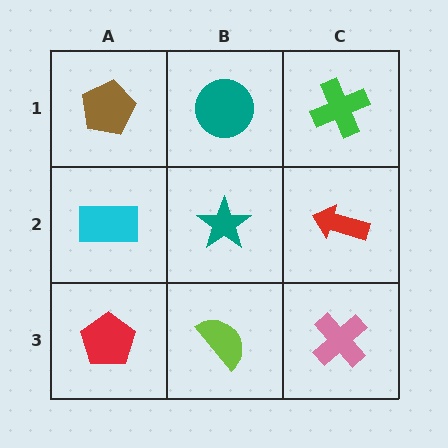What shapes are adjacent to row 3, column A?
A cyan rectangle (row 2, column A), a lime semicircle (row 3, column B).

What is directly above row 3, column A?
A cyan rectangle.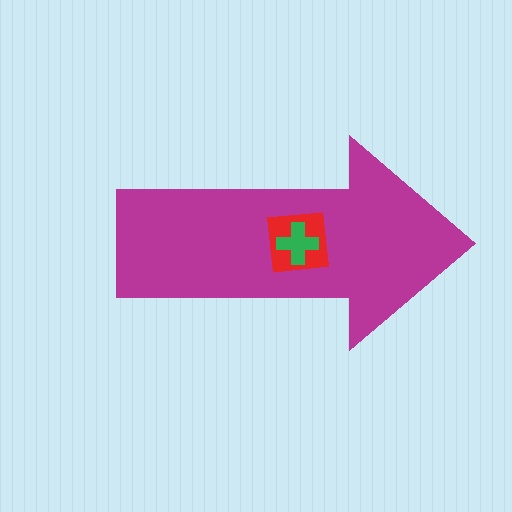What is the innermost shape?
The green cross.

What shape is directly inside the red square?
The green cross.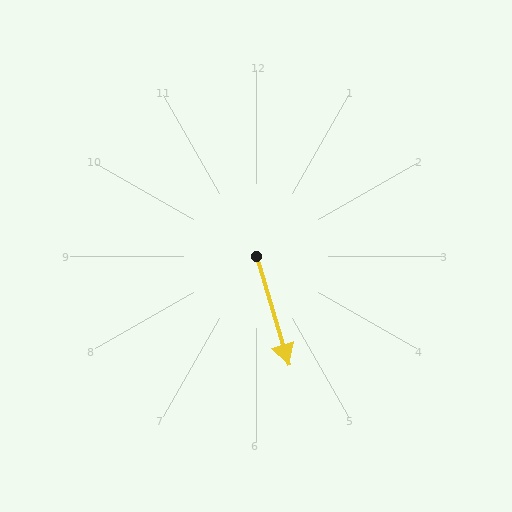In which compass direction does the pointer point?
South.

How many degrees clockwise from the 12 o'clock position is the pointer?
Approximately 164 degrees.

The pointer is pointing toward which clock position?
Roughly 5 o'clock.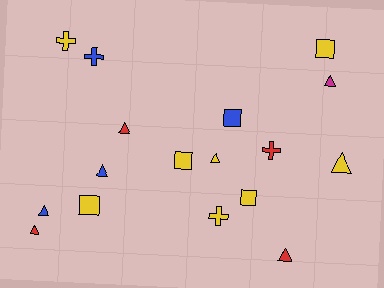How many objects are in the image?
There are 17 objects.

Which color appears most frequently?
Yellow, with 8 objects.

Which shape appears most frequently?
Triangle, with 8 objects.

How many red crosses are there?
There is 1 red cross.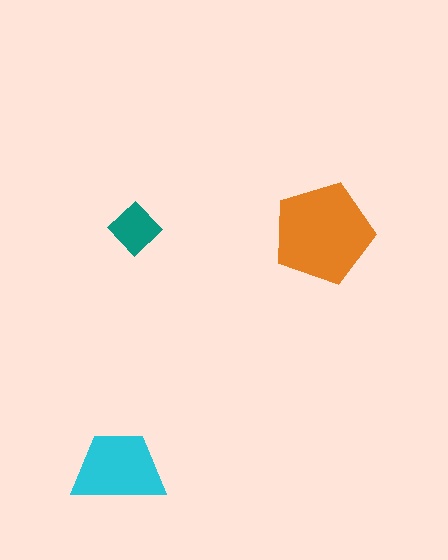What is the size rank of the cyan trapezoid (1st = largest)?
2nd.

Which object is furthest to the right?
The orange pentagon is rightmost.